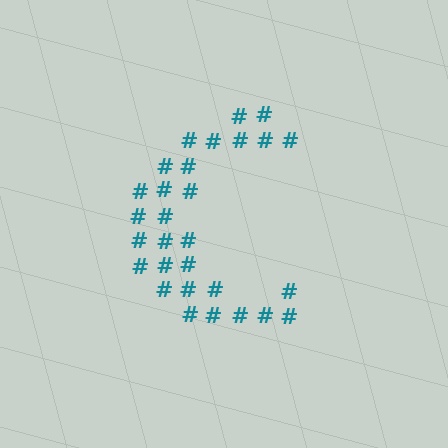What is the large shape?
The large shape is the letter C.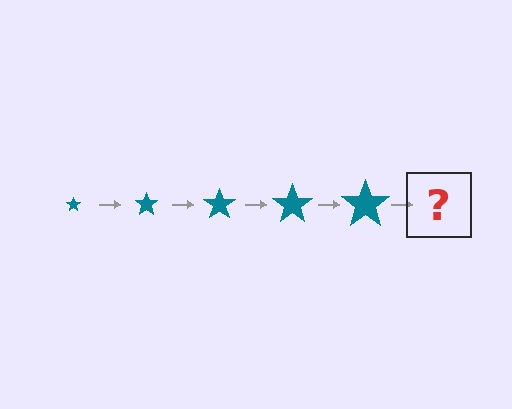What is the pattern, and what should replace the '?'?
The pattern is that the star gets progressively larger each step. The '?' should be a teal star, larger than the previous one.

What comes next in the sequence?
The next element should be a teal star, larger than the previous one.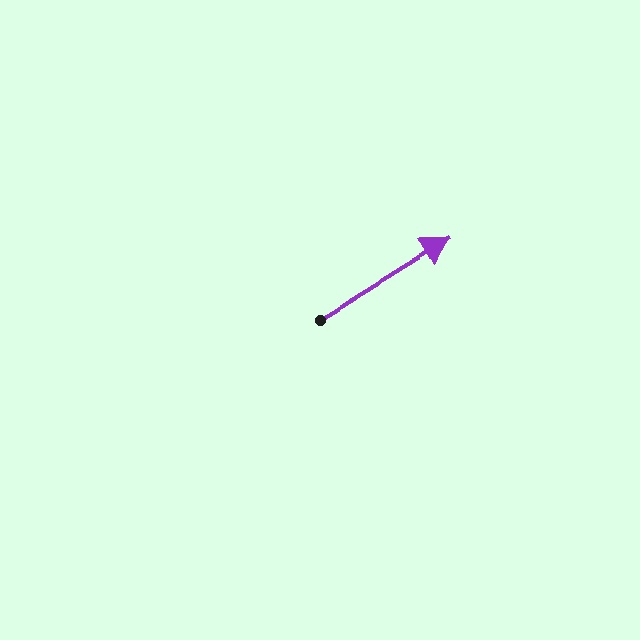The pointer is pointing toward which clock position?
Roughly 2 o'clock.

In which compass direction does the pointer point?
Northeast.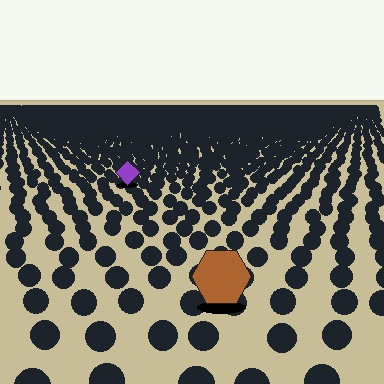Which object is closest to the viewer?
The brown hexagon is closest. The texture marks near it are larger and more spread out.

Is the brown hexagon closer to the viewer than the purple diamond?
Yes. The brown hexagon is closer — you can tell from the texture gradient: the ground texture is coarser near it.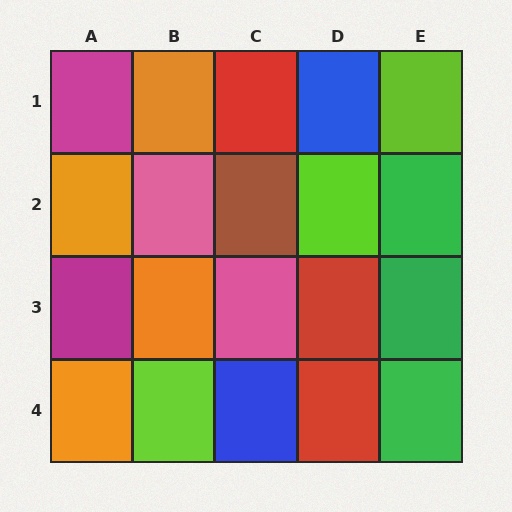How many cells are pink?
2 cells are pink.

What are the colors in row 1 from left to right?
Magenta, orange, red, blue, lime.